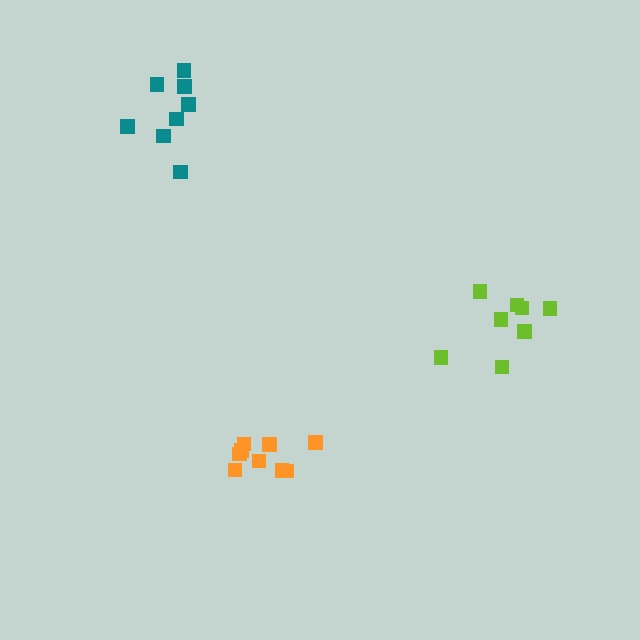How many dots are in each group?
Group 1: 8 dots, Group 2: 8 dots, Group 3: 9 dots (25 total).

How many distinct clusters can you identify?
There are 3 distinct clusters.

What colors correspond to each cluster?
The clusters are colored: lime, teal, orange.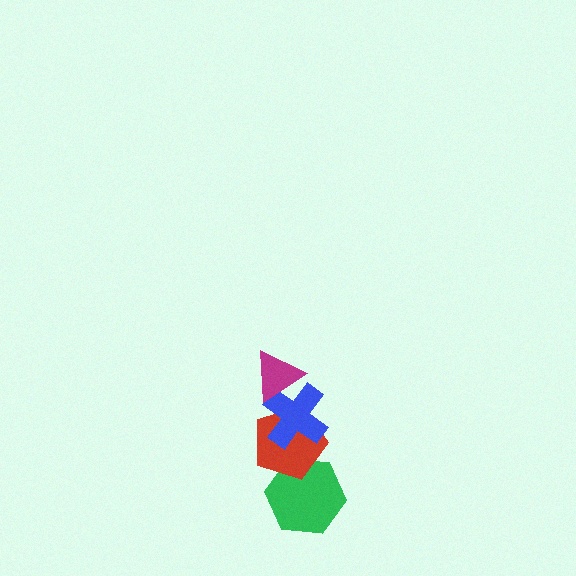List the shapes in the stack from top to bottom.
From top to bottom: the magenta triangle, the blue cross, the red pentagon, the green hexagon.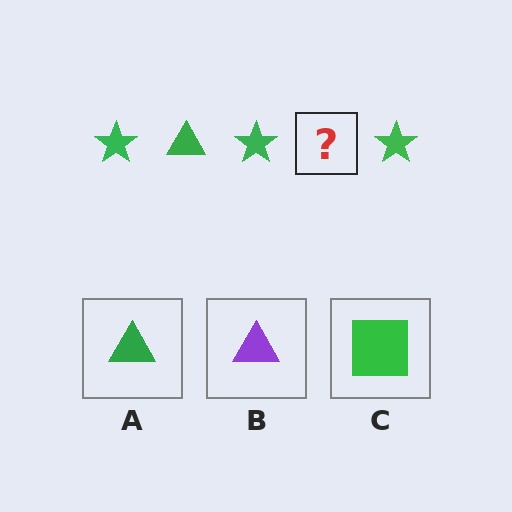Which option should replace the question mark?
Option A.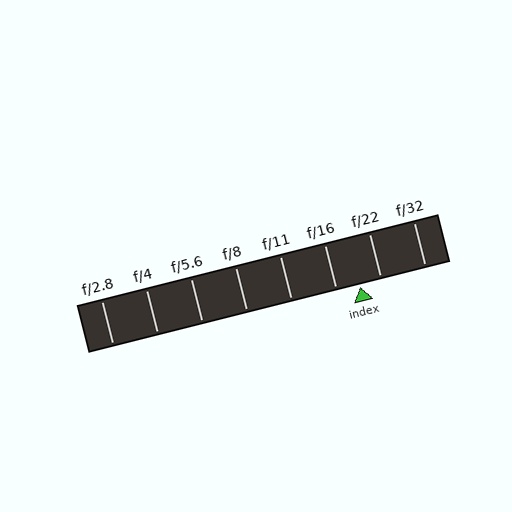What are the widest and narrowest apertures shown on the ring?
The widest aperture shown is f/2.8 and the narrowest is f/32.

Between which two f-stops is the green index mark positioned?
The index mark is between f/16 and f/22.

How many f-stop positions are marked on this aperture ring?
There are 8 f-stop positions marked.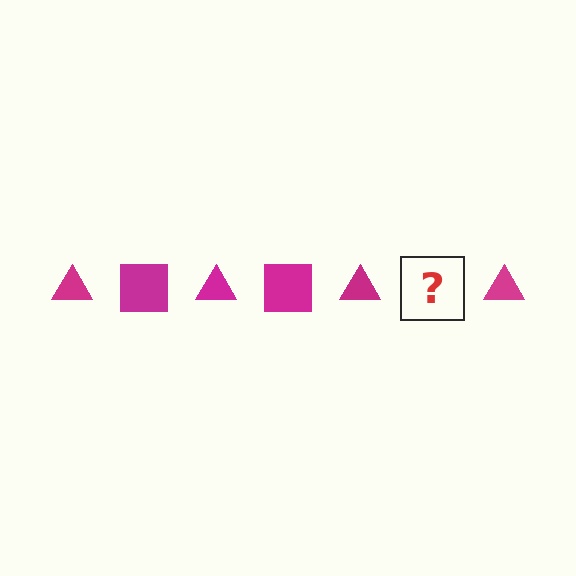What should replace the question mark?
The question mark should be replaced with a magenta square.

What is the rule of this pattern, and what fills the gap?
The rule is that the pattern cycles through triangle, square shapes in magenta. The gap should be filled with a magenta square.